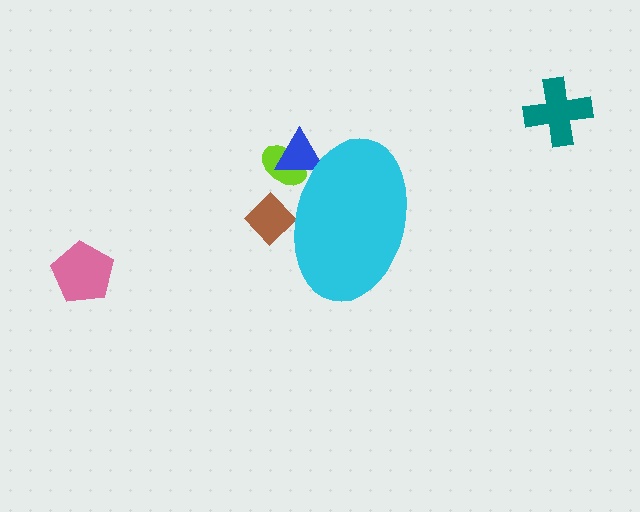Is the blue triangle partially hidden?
Yes, the blue triangle is partially hidden behind the cyan ellipse.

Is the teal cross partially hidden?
No, the teal cross is fully visible.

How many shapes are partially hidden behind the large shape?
3 shapes are partially hidden.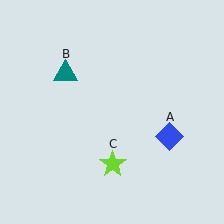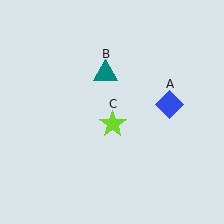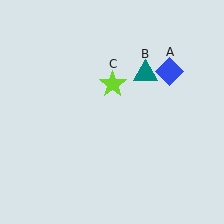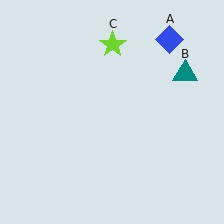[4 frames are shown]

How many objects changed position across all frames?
3 objects changed position: blue diamond (object A), teal triangle (object B), lime star (object C).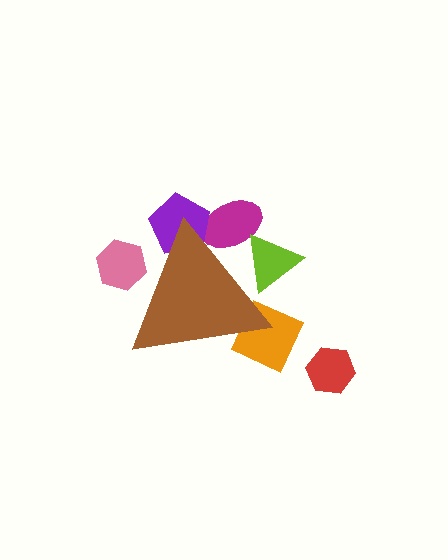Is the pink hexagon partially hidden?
Yes, the pink hexagon is partially hidden behind the brown triangle.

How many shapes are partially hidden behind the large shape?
5 shapes are partially hidden.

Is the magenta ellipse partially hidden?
Yes, the magenta ellipse is partially hidden behind the brown triangle.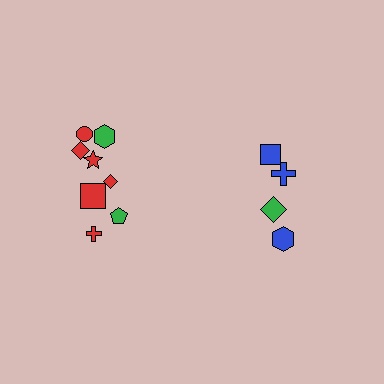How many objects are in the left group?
There are 8 objects.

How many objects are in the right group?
There are 4 objects.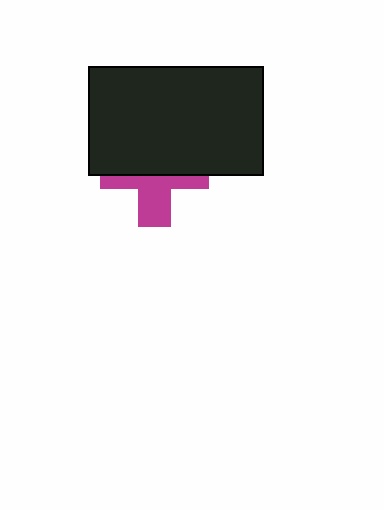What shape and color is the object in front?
The object in front is a black rectangle.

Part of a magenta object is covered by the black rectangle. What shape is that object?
It is a cross.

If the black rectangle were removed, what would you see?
You would see the complete magenta cross.